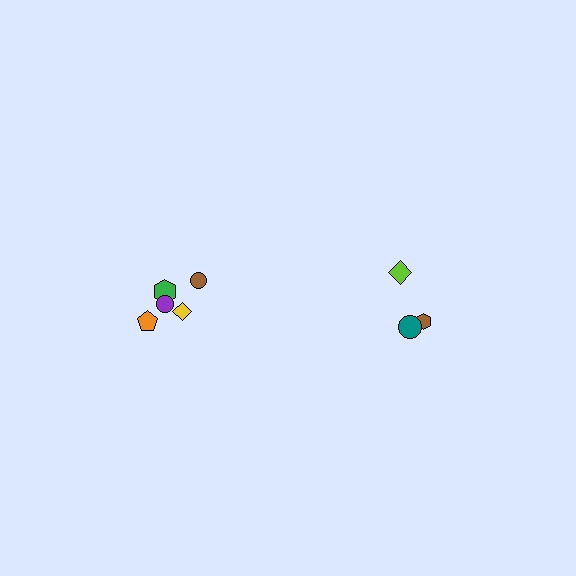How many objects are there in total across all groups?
There are 8 objects.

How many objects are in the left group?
There are 5 objects.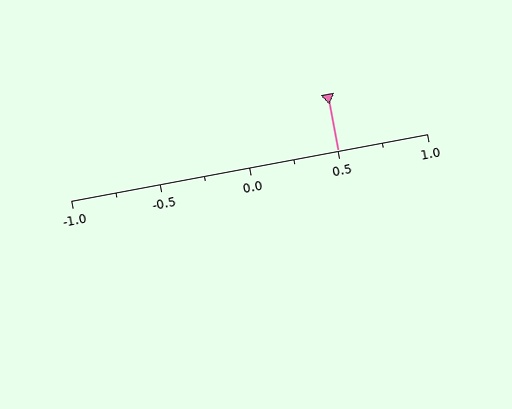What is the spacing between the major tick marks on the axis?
The major ticks are spaced 0.5 apart.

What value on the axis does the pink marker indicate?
The marker indicates approximately 0.5.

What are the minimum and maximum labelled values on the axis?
The axis runs from -1.0 to 1.0.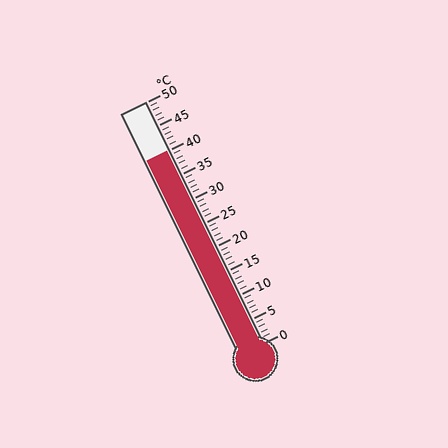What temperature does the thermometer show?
The thermometer shows approximately 40°C.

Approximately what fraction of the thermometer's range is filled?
The thermometer is filled to approximately 80% of its range.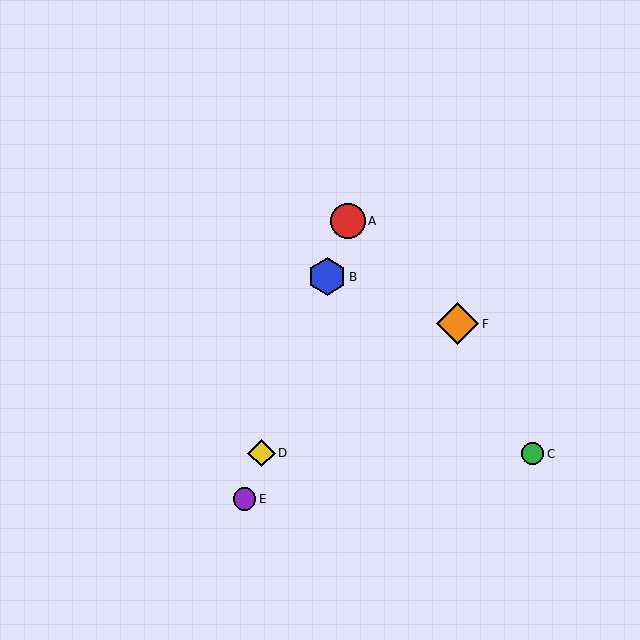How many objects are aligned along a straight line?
4 objects (A, B, D, E) are aligned along a straight line.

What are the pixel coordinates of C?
Object C is at (533, 454).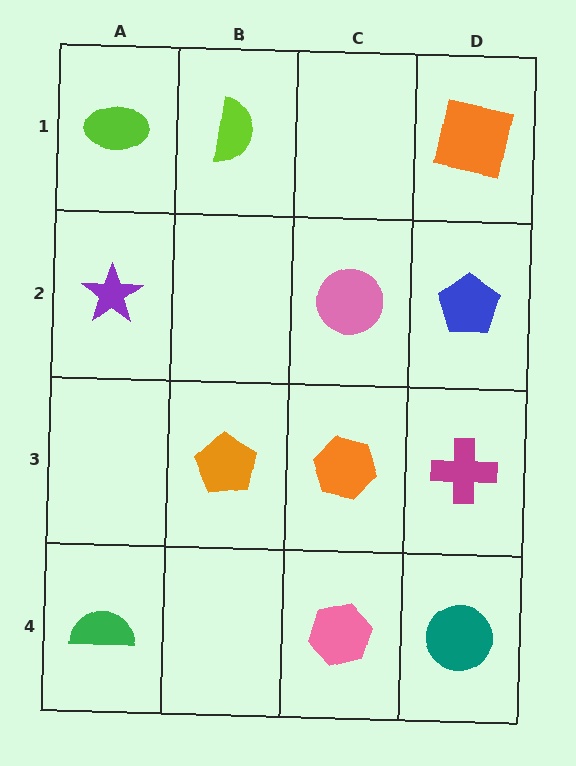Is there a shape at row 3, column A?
No, that cell is empty.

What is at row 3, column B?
An orange pentagon.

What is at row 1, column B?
A lime semicircle.